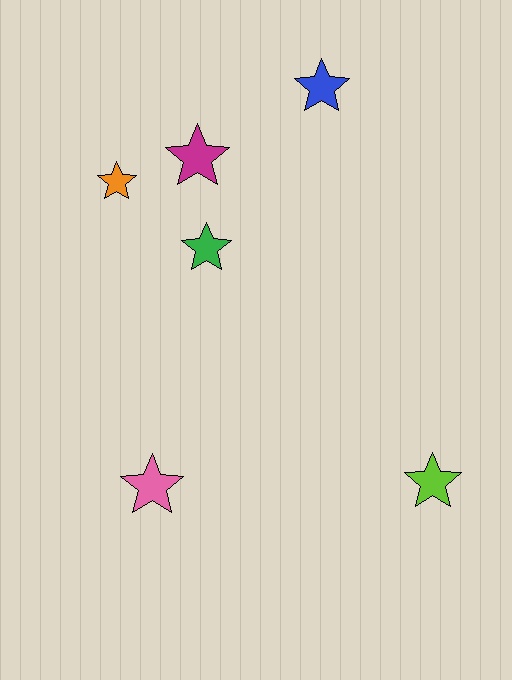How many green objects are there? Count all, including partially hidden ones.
There is 1 green object.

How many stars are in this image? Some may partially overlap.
There are 6 stars.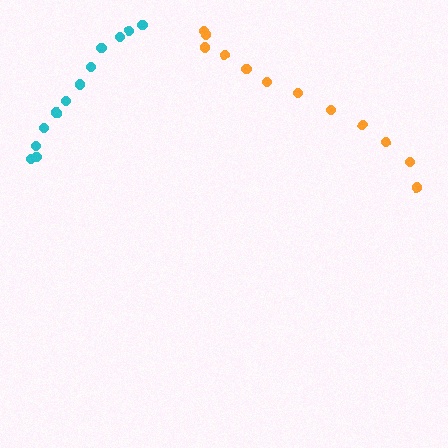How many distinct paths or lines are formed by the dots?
There are 2 distinct paths.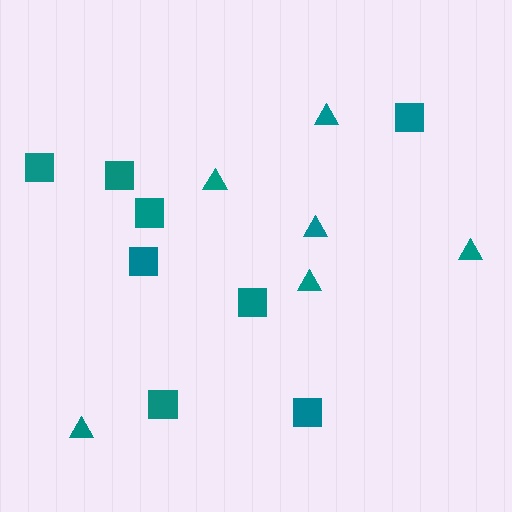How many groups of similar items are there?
There are 2 groups: one group of squares (8) and one group of triangles (6).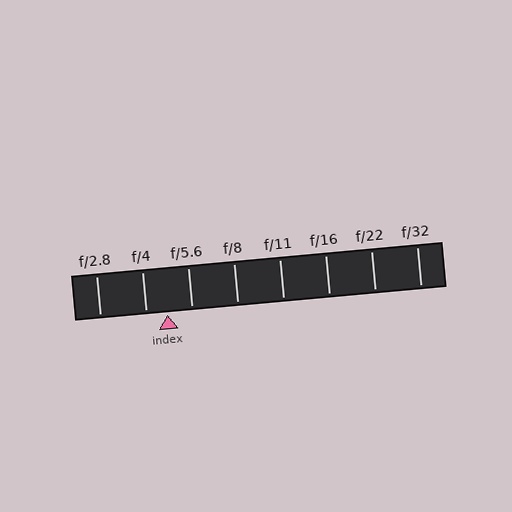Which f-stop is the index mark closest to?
The index mark is closest to f/4.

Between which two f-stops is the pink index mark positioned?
The index mark is between f/4 and f/5.6.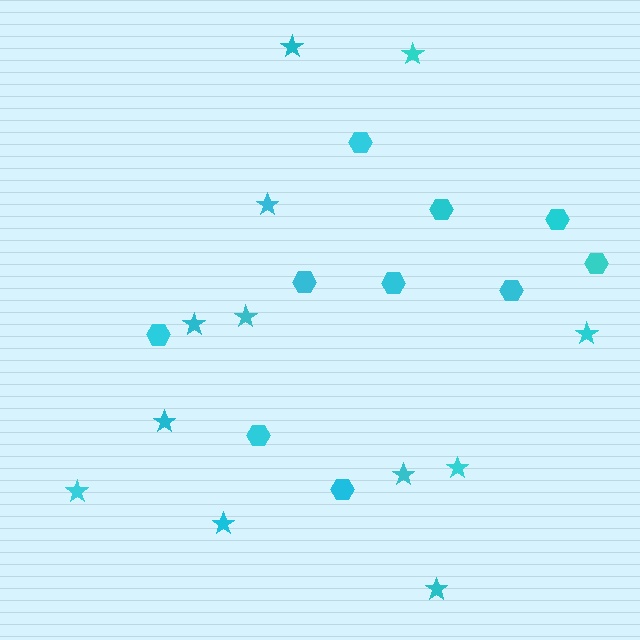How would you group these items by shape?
There are 2 groups: one group of hexagons (10) and one group of stars (12).